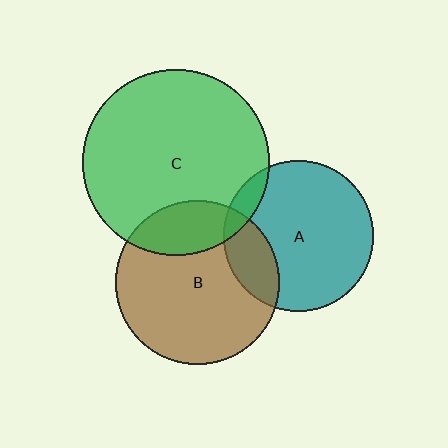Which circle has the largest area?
Circle C (green).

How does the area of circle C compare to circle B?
Approximately 1.3 times.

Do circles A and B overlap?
Yes.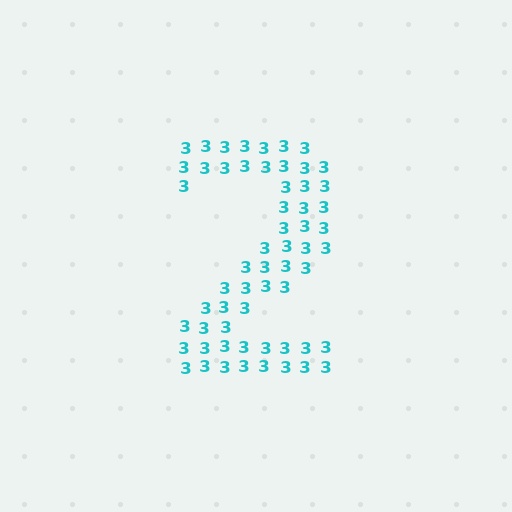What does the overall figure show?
The overall figure shows the digit 2.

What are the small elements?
The small elements are digit 3's.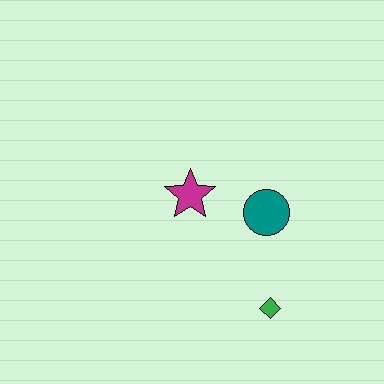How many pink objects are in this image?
There are no pink objects.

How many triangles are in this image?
There are no triangles.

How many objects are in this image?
There are 3 objects.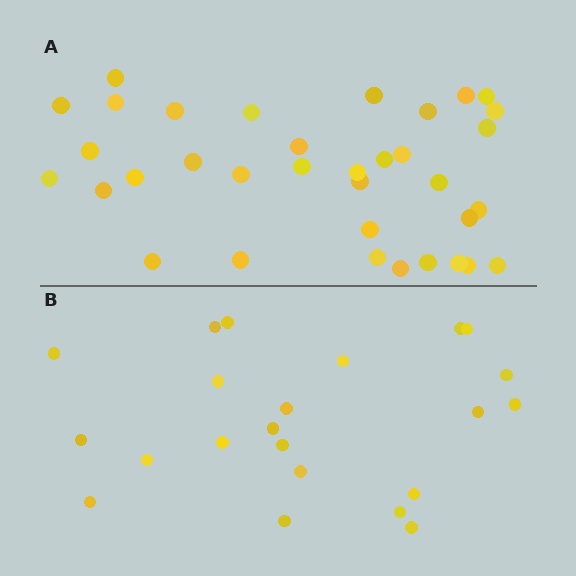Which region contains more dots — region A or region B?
Region A (the top region) has more dots.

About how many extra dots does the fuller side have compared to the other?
Region A has approximately 15 more dots than region B.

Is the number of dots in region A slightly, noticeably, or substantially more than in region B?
Region A has substantially more. The ratio is roughly 1.6 to 1.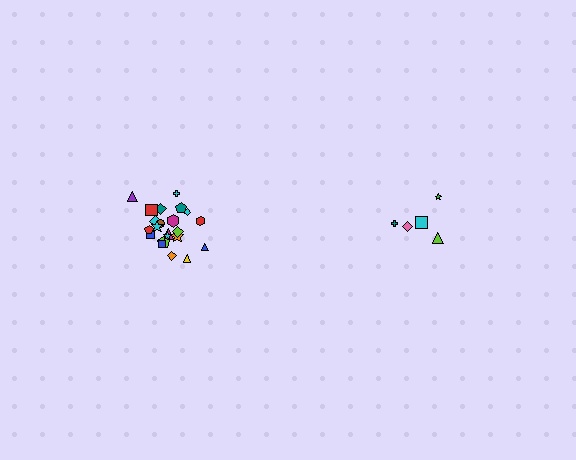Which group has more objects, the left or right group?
The left group.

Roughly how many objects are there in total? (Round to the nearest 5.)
Roughly 25 objects in total.